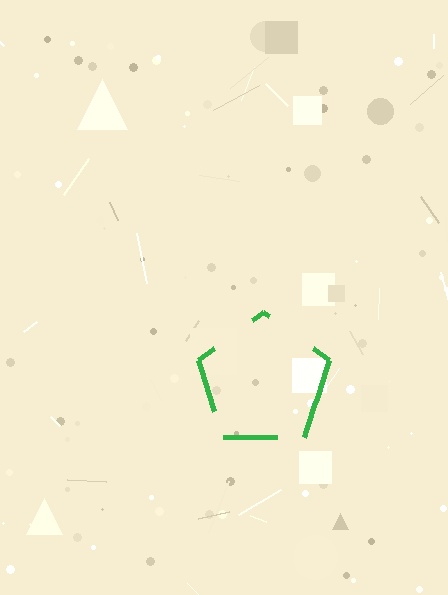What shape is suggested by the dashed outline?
The dashed outline suggests a pentagon.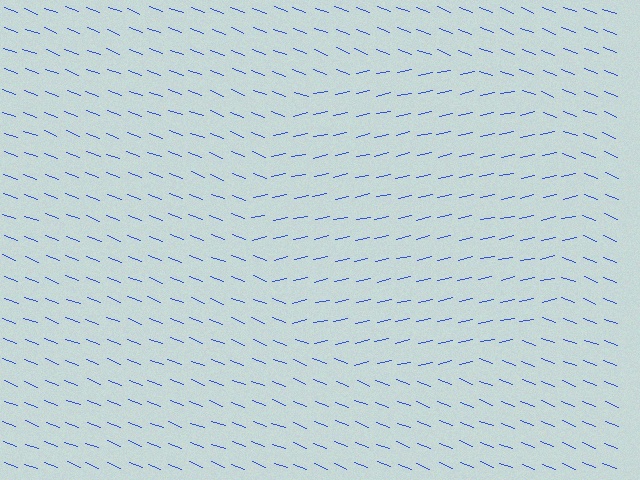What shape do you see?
I see a circle.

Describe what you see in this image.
The image is filled with small blue line segments. A circle region in the image has lines oriented differently from the surrounding lines, creating a visible texture boundary.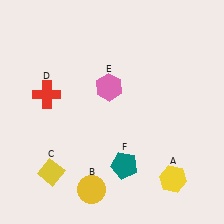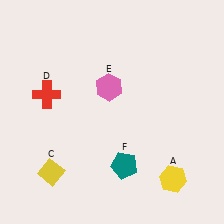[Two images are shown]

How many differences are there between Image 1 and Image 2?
There is 1 difference between the two images.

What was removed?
The yellow circle (B) was removed in Image 2.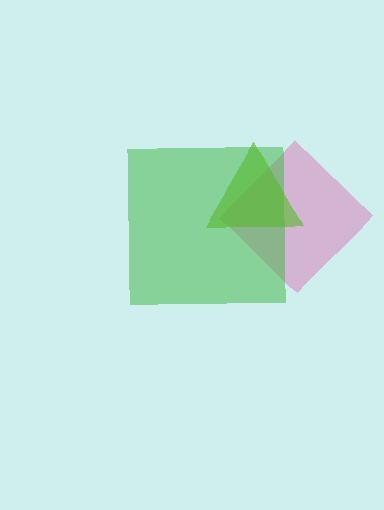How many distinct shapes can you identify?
There are 3 distinct shapes: a pink diamond, a green square, a lime triangle.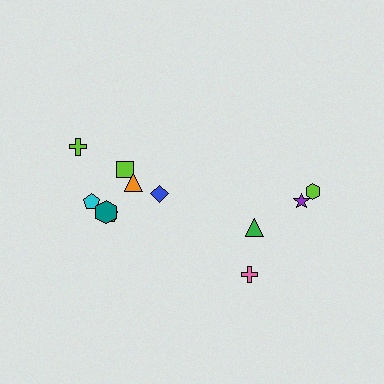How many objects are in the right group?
There are 4 objects.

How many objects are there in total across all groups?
There are 11 objects.